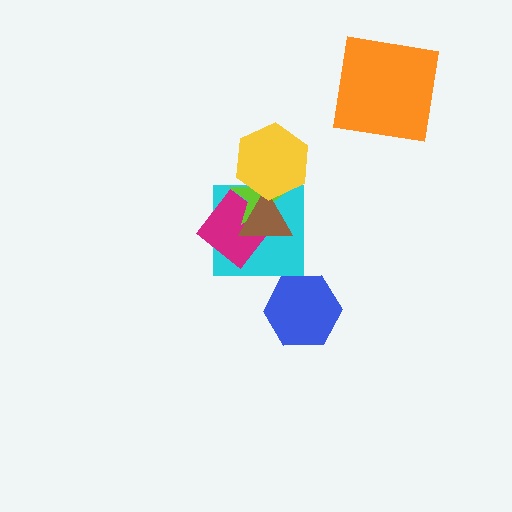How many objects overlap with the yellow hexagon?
3 objects overlap with the yellow hexagon.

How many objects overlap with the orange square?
0 objects overlap with the orange square.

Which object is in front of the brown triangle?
The yellow hexagon is in front of the brown triangle.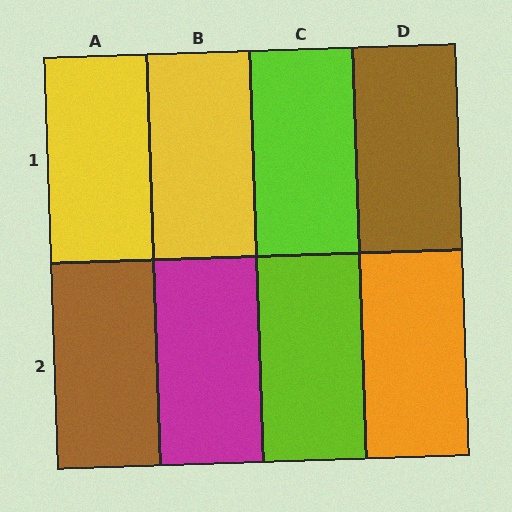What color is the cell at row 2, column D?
Orange.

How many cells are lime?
2 cells are lime.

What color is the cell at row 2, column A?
Brown.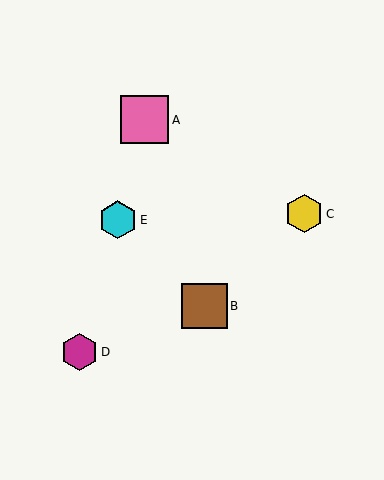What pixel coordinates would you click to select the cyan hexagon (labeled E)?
Click at (118, 220) to select the cyan hexagon E.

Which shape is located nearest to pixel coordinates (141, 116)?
The pink square (labeled A) at (145, 120) is nearest to that location.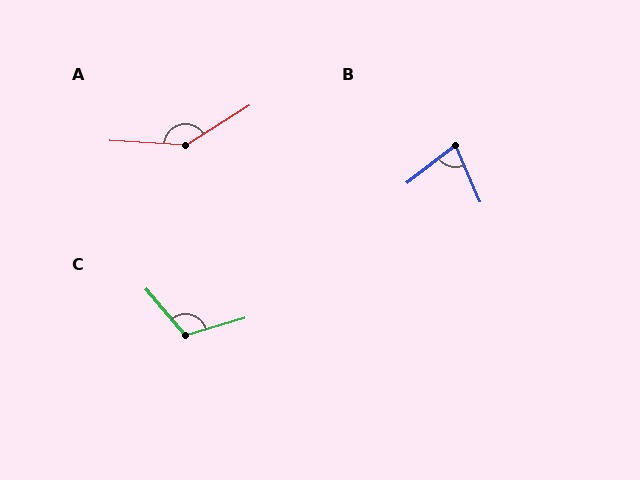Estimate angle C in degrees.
Approximately 114 degrees.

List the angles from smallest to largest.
B (76°), C (114°), A (145°).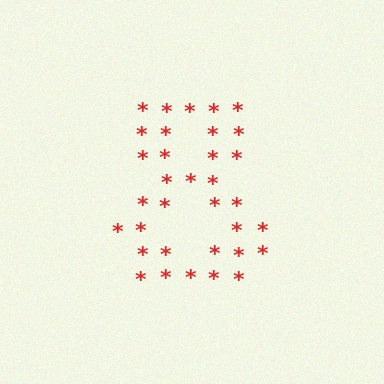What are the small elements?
The small elements are asterisks.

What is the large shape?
The large shape is the digit 8.